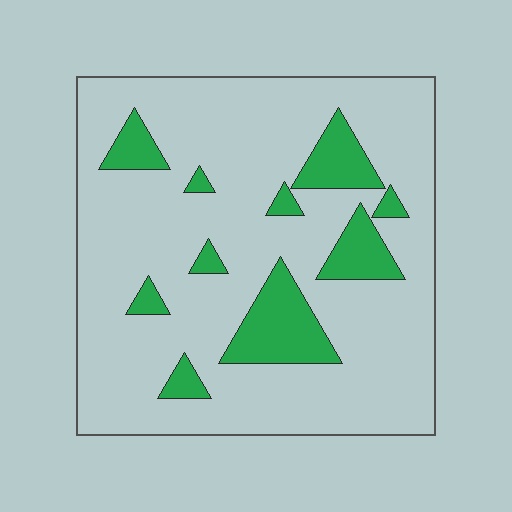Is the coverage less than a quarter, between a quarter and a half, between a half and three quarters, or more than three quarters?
Less than a quarter.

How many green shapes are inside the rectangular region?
10.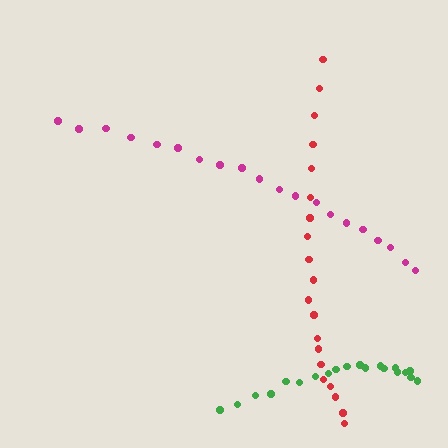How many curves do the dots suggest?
There are 3 distinct paths.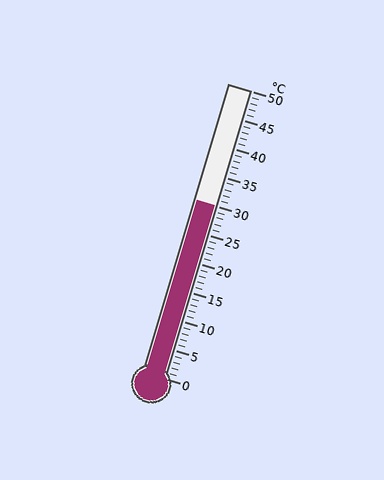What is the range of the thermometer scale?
The thermometer scale ranges from 0°C to 50°C.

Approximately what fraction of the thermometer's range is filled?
The thermometer is filled to approximately 60% of its range.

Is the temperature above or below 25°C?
The temperature is above 25°C.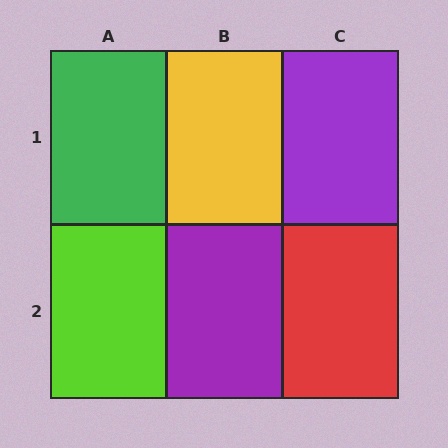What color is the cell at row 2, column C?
Red.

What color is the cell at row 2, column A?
Lime.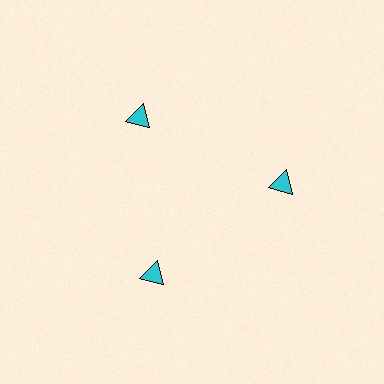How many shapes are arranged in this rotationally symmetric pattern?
There are 3 shapes, arranged in 3 groups of 1.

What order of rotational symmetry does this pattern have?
This pattern has 3-fold rotational symmetry.